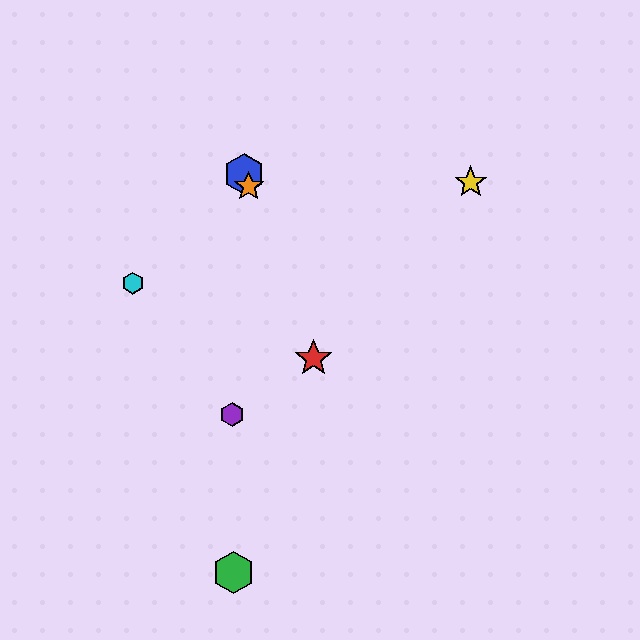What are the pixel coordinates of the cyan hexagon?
The cyan hexagon is at (133, 283).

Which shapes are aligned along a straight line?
The red star, the blue hexagon, the orange star are aligned along a straight line.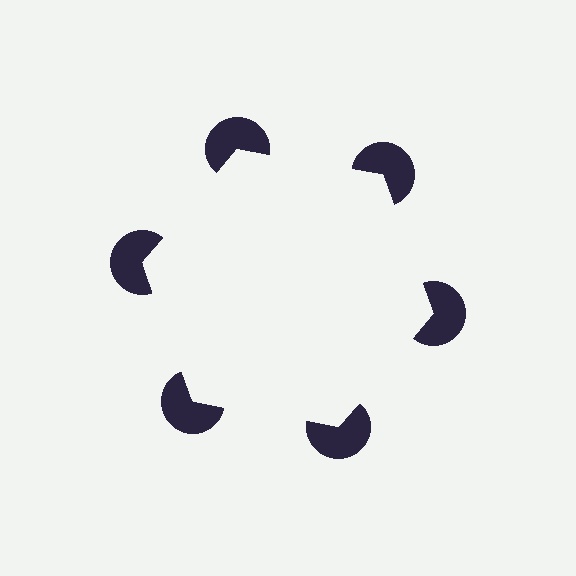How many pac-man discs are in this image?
There are 6 — one at each vertex of the illusory hexagon.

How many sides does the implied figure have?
6 sides.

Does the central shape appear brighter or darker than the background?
It typically appears slightly brighter than the background, even though no actual brightness change is drawn.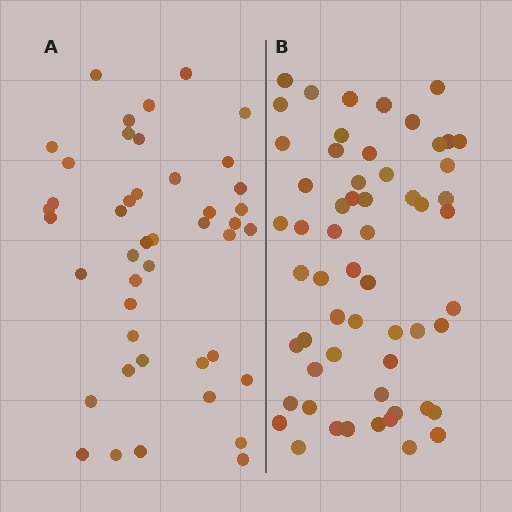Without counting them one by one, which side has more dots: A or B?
Region B (the right region) has more dots.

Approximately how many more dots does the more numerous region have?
Region B has approximately 15 more dots than region A.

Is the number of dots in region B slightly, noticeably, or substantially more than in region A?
Region B has noticeably more, but not dramatically so. The ratio is roughly 1.3 to 1.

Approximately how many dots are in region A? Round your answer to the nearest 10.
About 40 dots. (The exact count is 44, which rounds to 40.)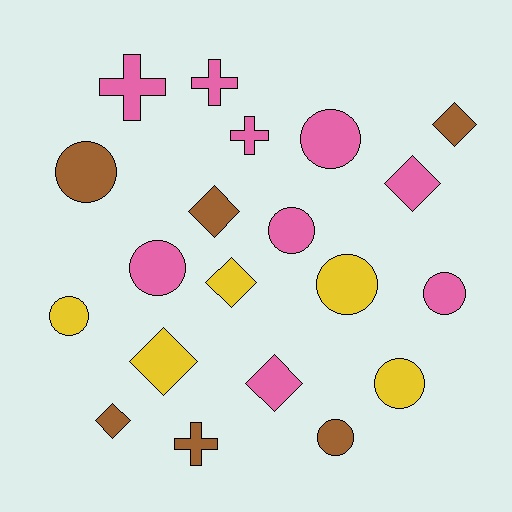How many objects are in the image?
There are 20 objects.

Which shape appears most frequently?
Circle, with 9 objects.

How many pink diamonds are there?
There are 2 pink diamonds.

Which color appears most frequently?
Pink, with 9 objects.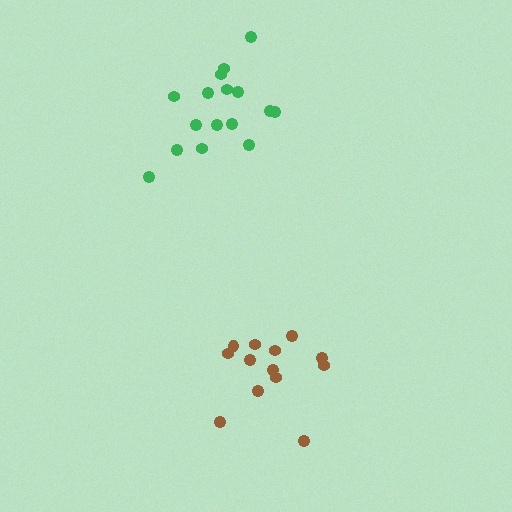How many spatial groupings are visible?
There are 2 spatial groupings.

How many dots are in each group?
Group 1: 16 dots, Group 2: 13 dots (29 total).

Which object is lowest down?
The brown cluster is bottommost.